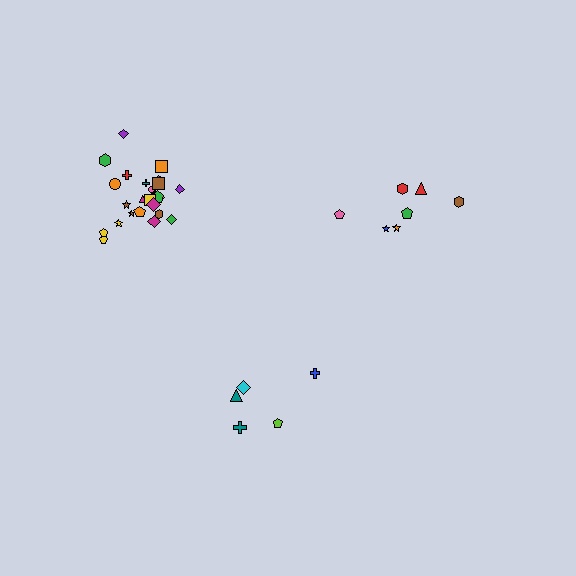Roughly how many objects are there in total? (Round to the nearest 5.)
Roughly 35 objects in total.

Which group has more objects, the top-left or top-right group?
The top-left group.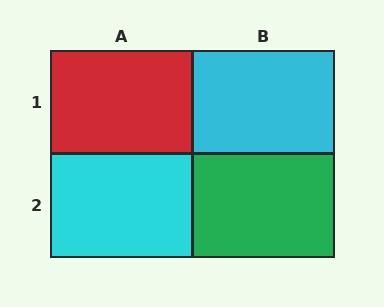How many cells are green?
1 cell is green.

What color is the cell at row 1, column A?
Red.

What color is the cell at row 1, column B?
Cyan.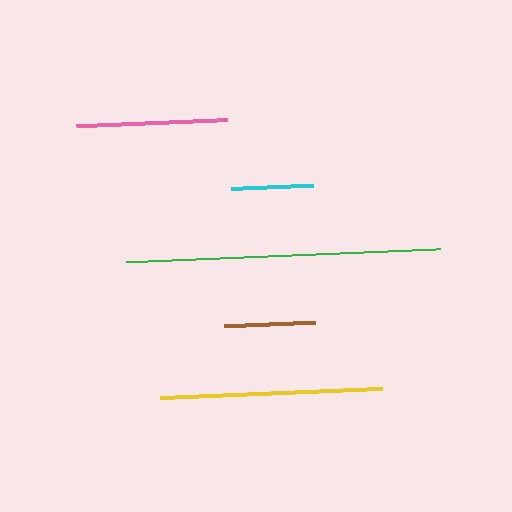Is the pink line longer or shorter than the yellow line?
The yellow line is longer than the pink line.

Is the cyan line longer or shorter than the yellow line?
The yellow line is longer than the cyan line.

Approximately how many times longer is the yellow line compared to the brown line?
The yellow line is approximately 2.5 times the length of the brown line.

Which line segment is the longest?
The green line is the longest at approximately 314 pixels.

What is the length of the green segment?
The green segment is approximately 314 pixels long.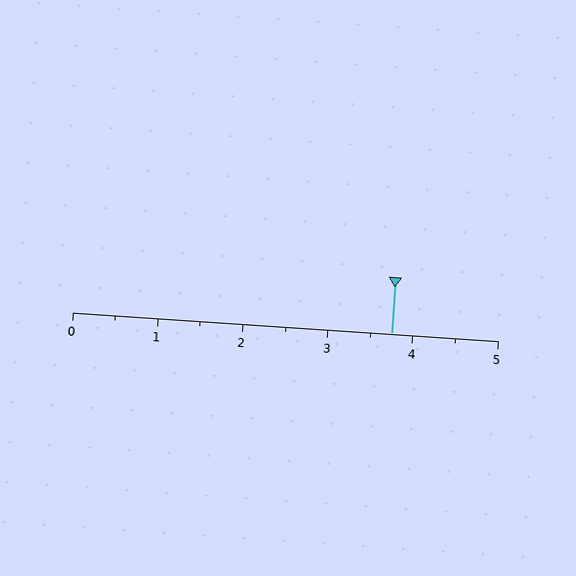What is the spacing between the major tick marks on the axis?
The major ticks are spaced 1 apart.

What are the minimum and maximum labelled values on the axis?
The axis runs from 0 to 5.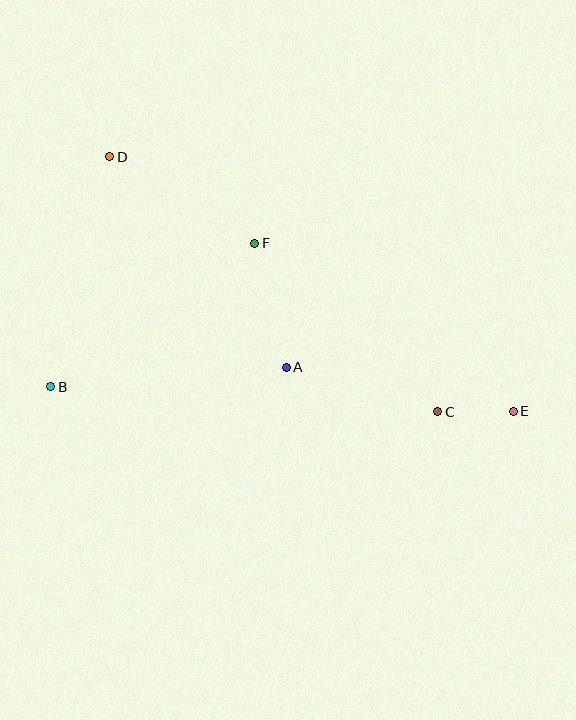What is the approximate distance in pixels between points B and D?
The distance between B and D is approximately 238 pixels.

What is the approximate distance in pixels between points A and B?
The distance between A and B is approximately 237 pixels.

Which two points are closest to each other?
Points C and E are closest to each other.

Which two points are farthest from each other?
Points D and E are farthest from each other.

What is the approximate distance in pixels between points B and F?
The distance between B and F is approximately 250 pixels.